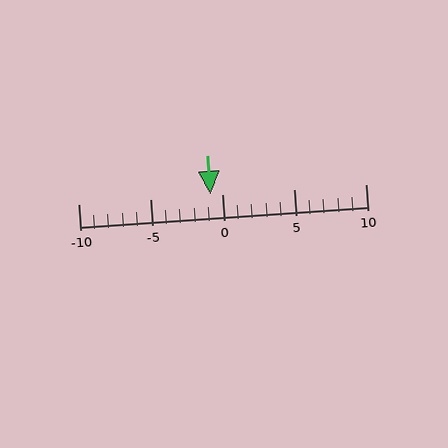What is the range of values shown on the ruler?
The ruler shows values from -10 to 10.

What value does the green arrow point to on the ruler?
The green arrow points to approximately -1.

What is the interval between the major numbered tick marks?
The major tick marks are spaced 5 units apart.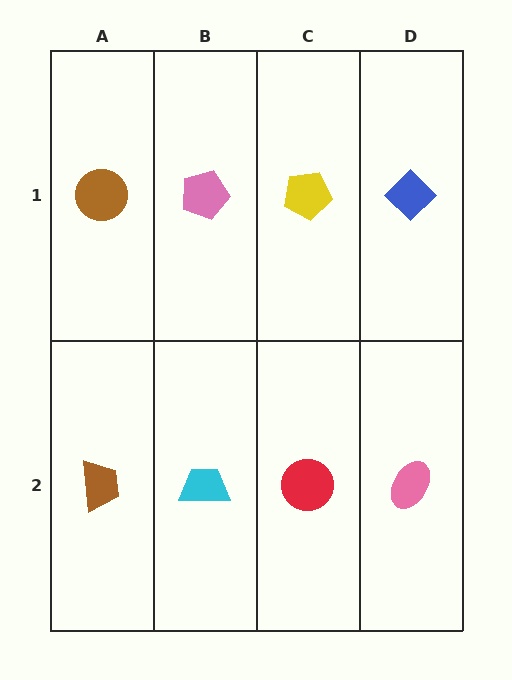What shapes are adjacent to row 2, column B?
A pink pentagon (row 1, column B), a brown trapezoid (row 2, column A), a red circle (row 2, column C).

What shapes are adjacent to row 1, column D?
A pink ellipse (row 2, column D), a yellow pentagon (row 1, column C).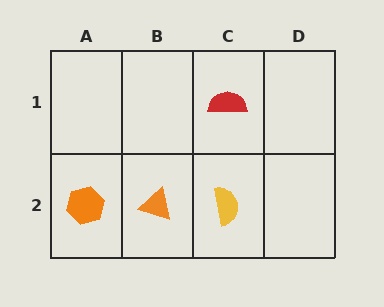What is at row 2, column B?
An orange triangle.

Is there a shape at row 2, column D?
No, that cell is empty.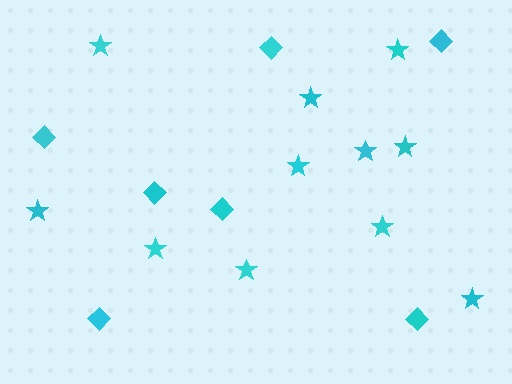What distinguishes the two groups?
There are 2 groups: one group of diamonds (7) and one group of stars (11).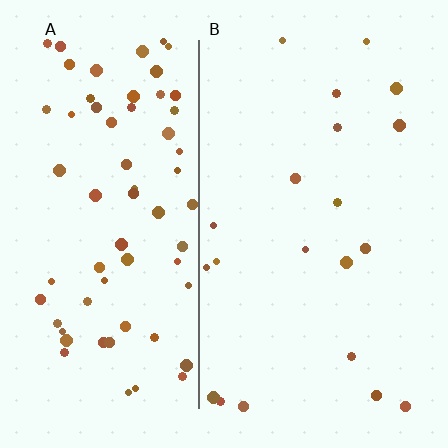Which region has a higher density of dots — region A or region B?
A (the left).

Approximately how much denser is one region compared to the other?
Approximately 3.3× — region A over region B.